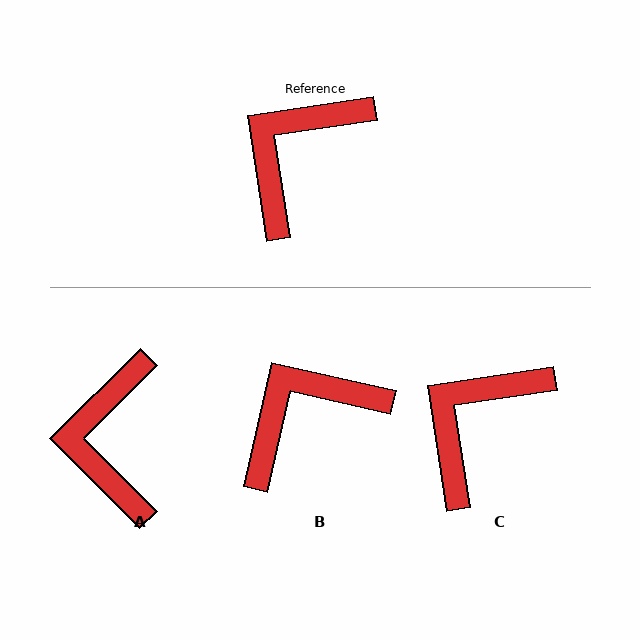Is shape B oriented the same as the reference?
No, it is off by about 22 degrees.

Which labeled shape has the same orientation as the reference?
C.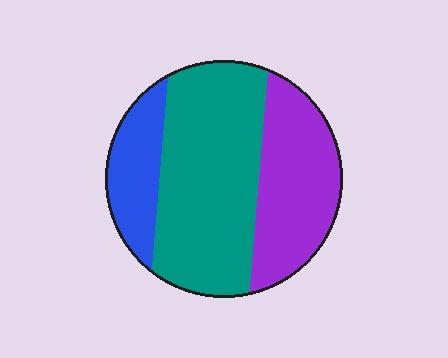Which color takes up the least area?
Blue, at roughly 15%.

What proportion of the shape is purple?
Purple takes up about one third (1/3) of the shape.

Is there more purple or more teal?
Teal.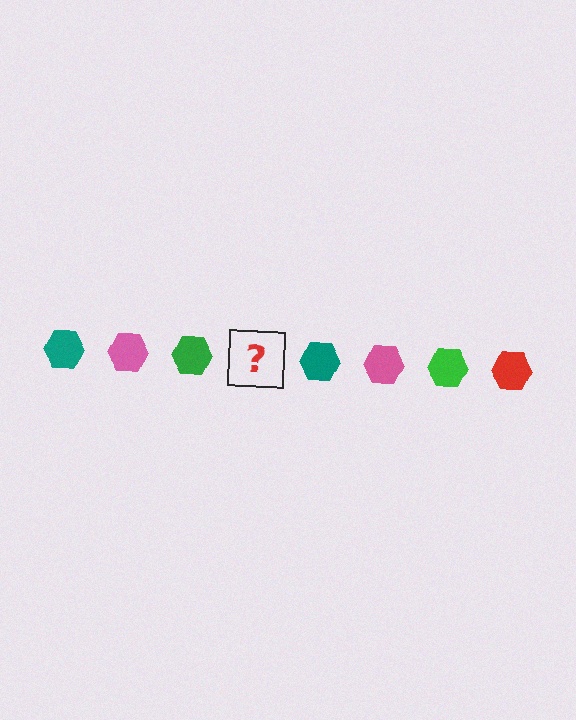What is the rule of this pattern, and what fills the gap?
The rule is that the pattern cycles through teal, pink, green, red hexagons. The gap should be filled with a red hexagon.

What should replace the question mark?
The question mark should be replaced with a red hexagon.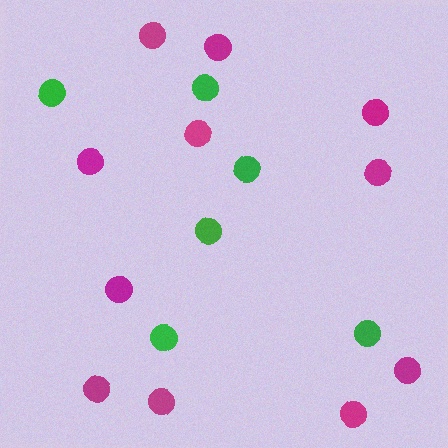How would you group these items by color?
There are 2 groups: one group of green circles (6) and one group of magenta circles (11).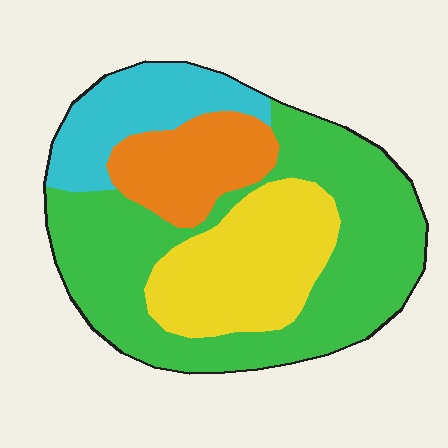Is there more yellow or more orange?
Yellow.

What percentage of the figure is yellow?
Yellow takes up about one quarter (1/4) of the figure.